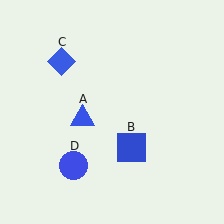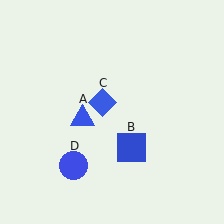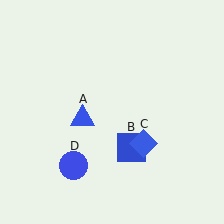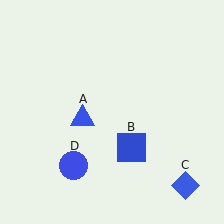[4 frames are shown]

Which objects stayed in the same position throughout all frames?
Blue triangle (object A) and blue square (object B) and blue circle (object D) remained stationary.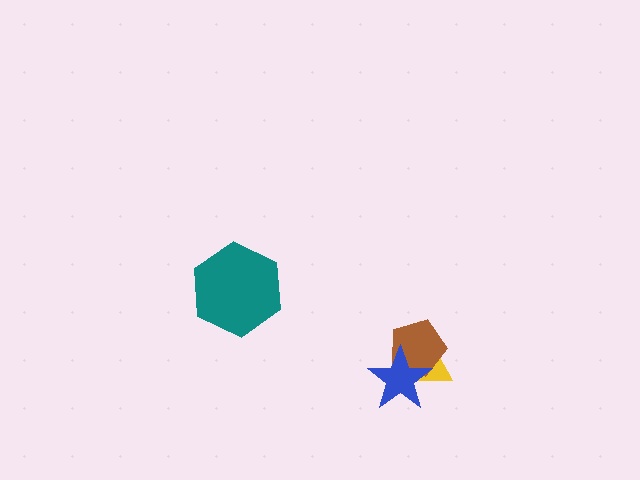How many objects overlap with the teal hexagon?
0 objects overlap with the teal hexagon.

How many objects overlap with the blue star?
2 objects overlap with the blue star.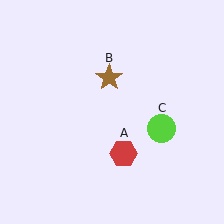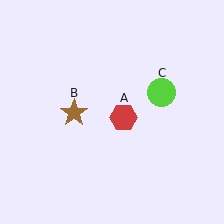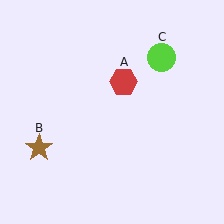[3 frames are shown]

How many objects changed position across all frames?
3 objects changed position: red hexagon (object A), brown star (object B), lime circle (object C).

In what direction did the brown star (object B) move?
The brown star (object B) moved down and to the left.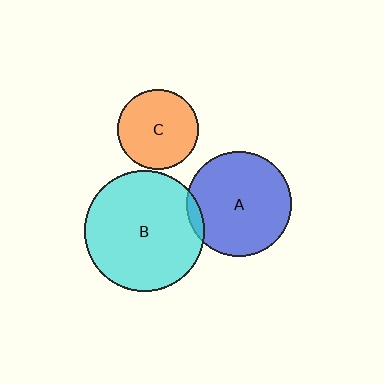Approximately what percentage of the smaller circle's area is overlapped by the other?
Approximately 5%.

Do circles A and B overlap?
Yes.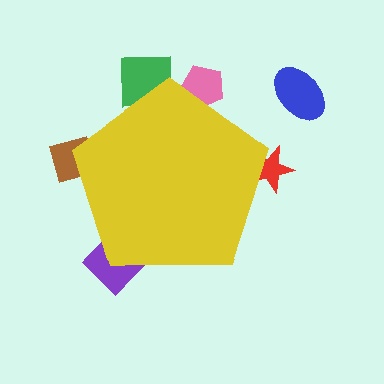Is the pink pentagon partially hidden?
Yes, the pink pentagon is partially hidden behind the yellow pentagon.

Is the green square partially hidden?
Yes, the green square is partially hidden behind the yellow pentagon.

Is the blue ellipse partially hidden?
No, the blue ellipse is fully visible.